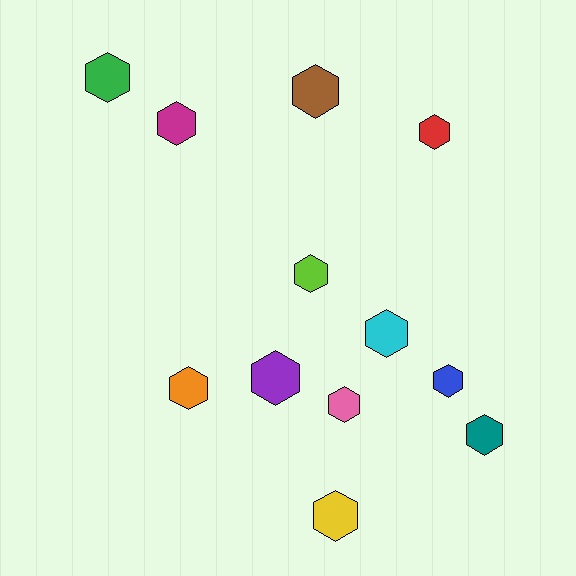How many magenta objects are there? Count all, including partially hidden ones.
There is 1 magenta object.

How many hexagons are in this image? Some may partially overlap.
There are 12 hexagons.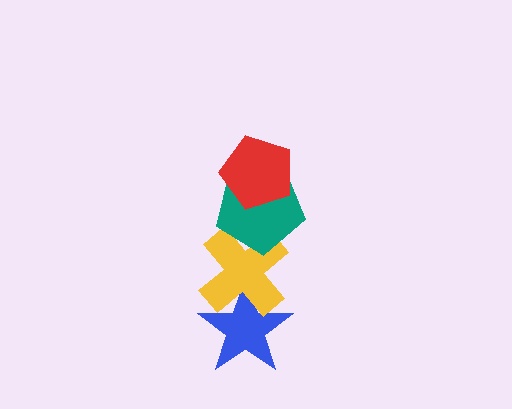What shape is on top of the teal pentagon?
The red pentagon is on top of the teal pentagon.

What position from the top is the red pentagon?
The red pentagon is 1st from the top.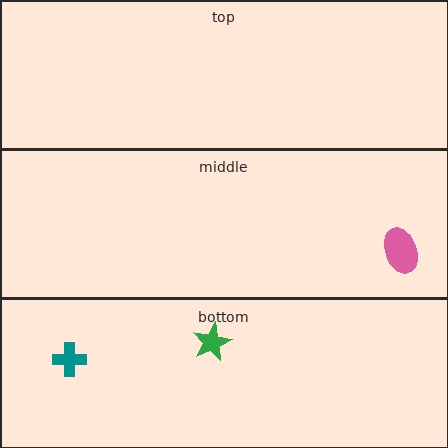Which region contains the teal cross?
The bottom region.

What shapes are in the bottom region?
The teal cross, the green star.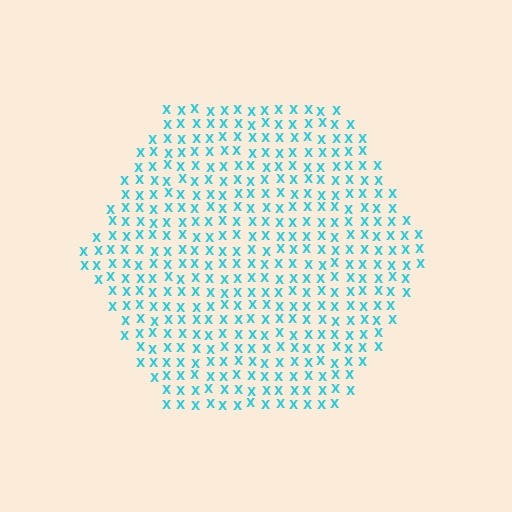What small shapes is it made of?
It is made of small letter X's.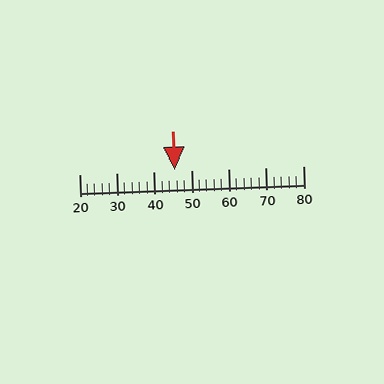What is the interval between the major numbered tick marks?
The major tick marks are spaced 10 units apart.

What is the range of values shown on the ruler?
The ruler shows values from 20 to 80.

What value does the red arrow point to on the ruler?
The red arrow points to approximately 46.